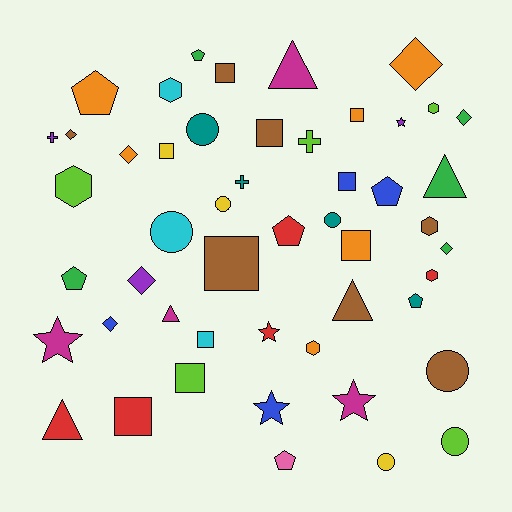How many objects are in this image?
There are 50 objects.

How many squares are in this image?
There are 10 squares.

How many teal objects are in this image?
There are 4 teal objects.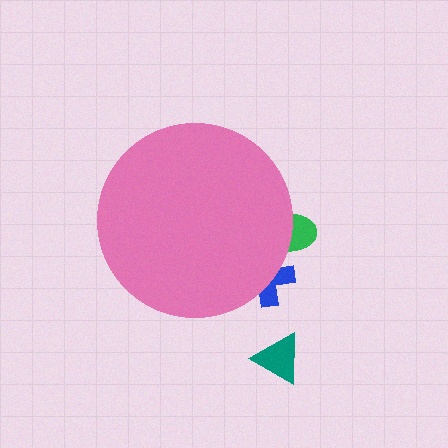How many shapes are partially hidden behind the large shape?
2 shapes are partially hidden.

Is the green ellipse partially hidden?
Yes, the green ellipse is partially hidden behind the pink circle.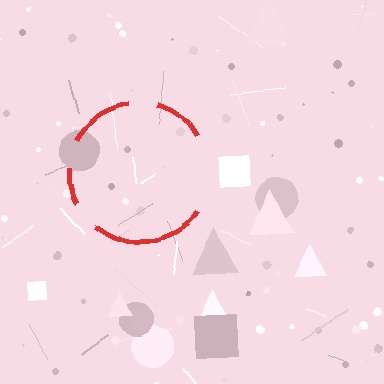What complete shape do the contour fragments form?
The contour fragments form a circle.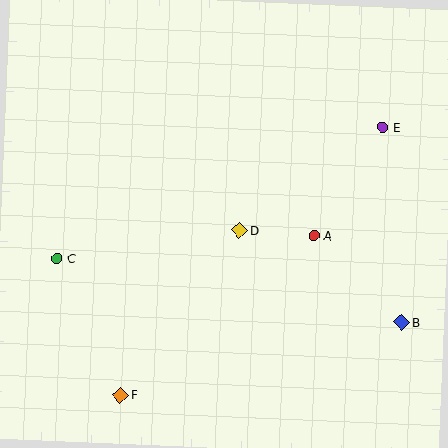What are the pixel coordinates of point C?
Point C is at (57, 258).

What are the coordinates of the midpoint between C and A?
The midpoint between C and A is at (185, 247).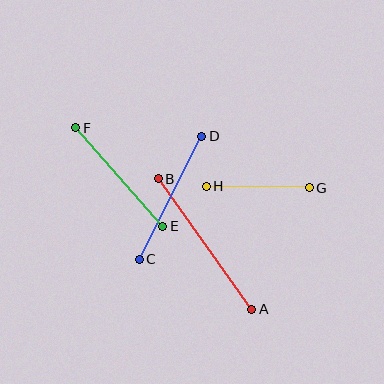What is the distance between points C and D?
The distance is approximately 138 pixels.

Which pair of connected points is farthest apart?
Points A and B are farthest apart.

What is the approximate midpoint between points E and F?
The midpoint is at approximately (119, 177) pixels.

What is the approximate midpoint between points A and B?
The midpoint is at approximately (205, 244) pixels.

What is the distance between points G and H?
The distance is approximately 103 pixels.